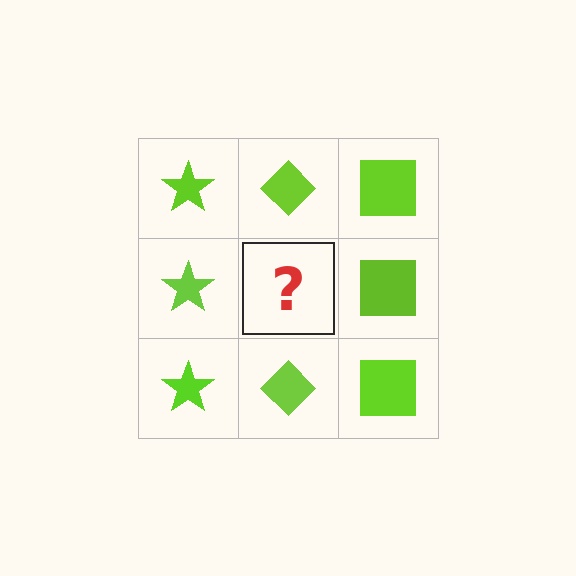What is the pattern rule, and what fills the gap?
The rule is that each column has a consistent shape. The gap should be filled with a lime diamond.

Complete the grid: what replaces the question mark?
The question mark should be replaced with a lime diamond.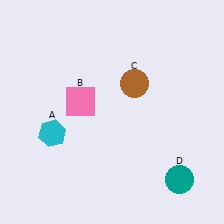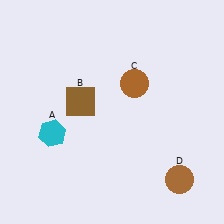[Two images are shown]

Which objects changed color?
B changed from pink to brown. D changed from teal to brown.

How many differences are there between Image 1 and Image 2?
There are 2 differences between the two images.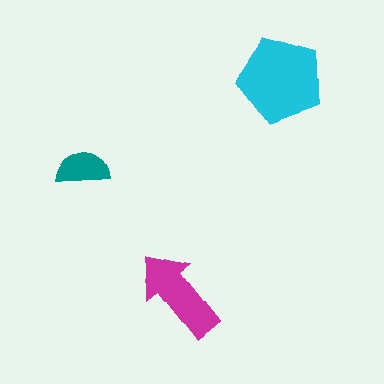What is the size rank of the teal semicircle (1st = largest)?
3rd.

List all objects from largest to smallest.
The cyan pentagon, the magenta arrow, the teal semicircle.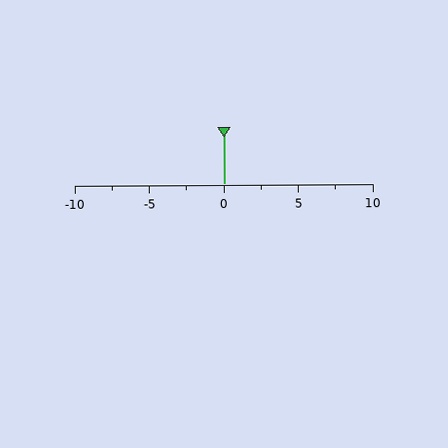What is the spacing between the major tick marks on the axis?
The major ticks are spaced 5 apart.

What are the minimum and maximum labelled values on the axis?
The axis runs from -10 to 10.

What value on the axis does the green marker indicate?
The marker indicates approximately 0.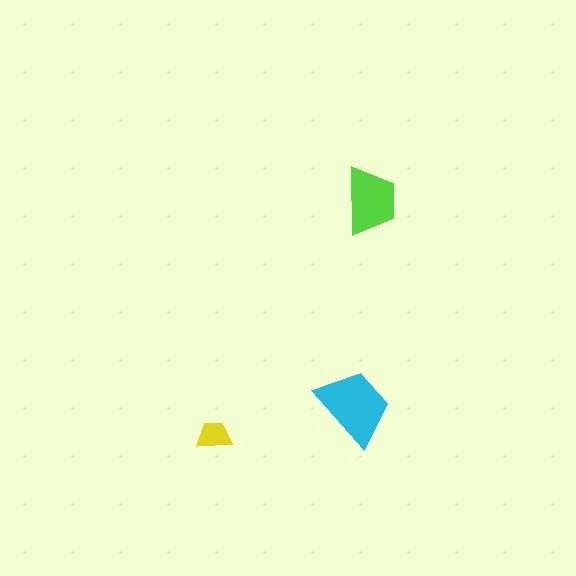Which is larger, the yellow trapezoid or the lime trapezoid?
The lime one.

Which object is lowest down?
The yellow trapezoid is bottommost.